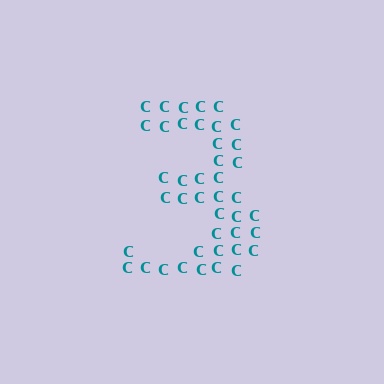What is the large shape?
The large shape is the digit 3.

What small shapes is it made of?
It is made of small letter C's.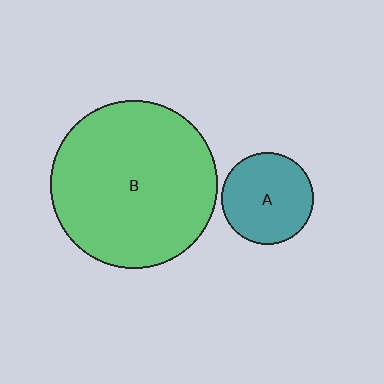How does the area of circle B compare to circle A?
Approximately 3.3 times.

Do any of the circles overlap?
No, none of the circles overlap.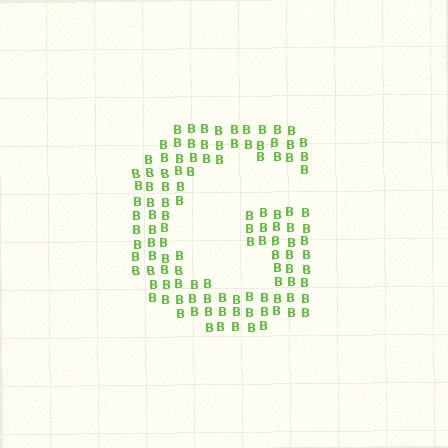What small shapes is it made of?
It is made of small letter B's.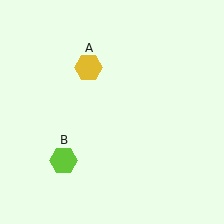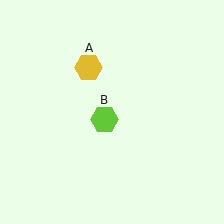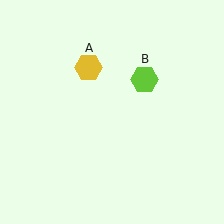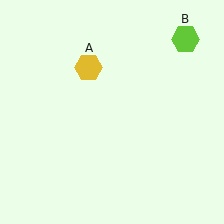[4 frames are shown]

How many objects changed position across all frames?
1 object changed position: lime hexagon (object B).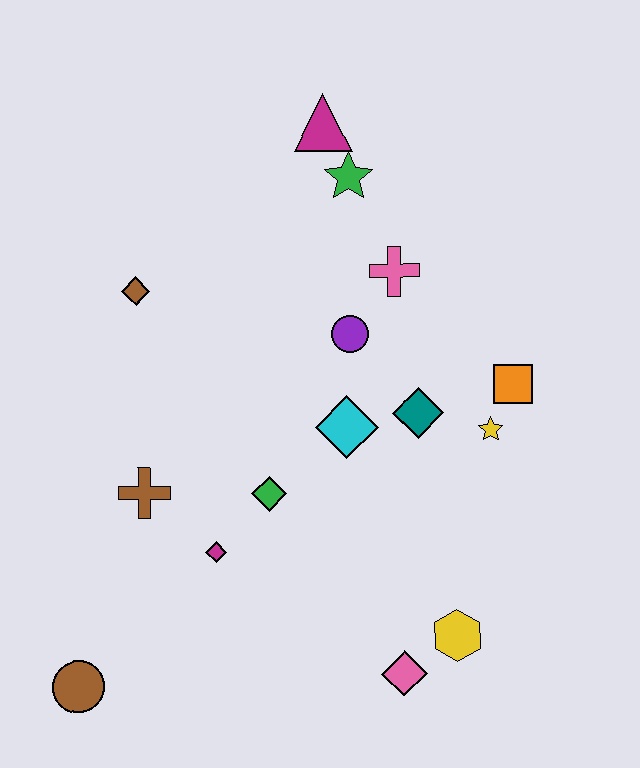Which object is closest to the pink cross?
The purple circle is closest to the pink cross.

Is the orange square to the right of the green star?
Yes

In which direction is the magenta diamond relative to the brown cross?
The magenta diamond is to the right of the brown cross.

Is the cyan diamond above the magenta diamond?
Yes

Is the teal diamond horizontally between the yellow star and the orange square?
No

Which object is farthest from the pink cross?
The brown circle is farthest from the pink cross.